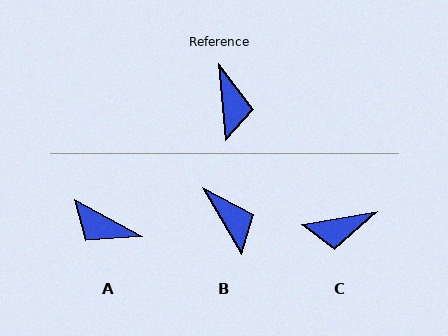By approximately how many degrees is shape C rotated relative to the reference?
Approximately 86 degrees clockwise.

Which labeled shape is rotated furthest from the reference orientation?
A, about 123 degrees away.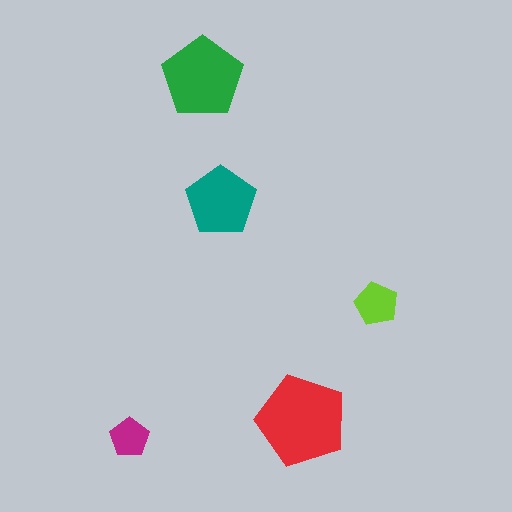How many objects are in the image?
There are 5 objects in the image.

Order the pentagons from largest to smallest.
the red one, the green one, the teal one, the lime one, the magenta one.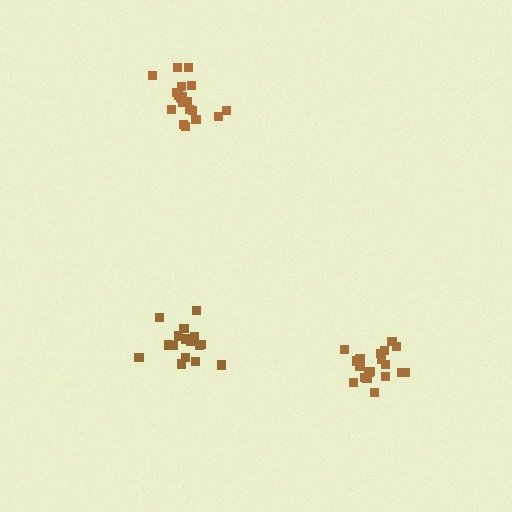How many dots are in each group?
Group 1: 20 dots, Group 2: 16 dots, Group 3: 19 dots (55 total).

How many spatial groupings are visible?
There are 3 spatial groupings.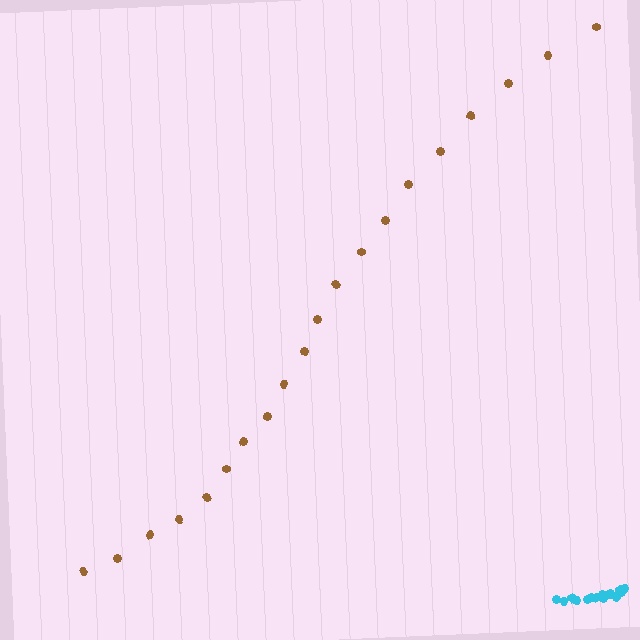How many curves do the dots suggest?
There are 2 distinct paths.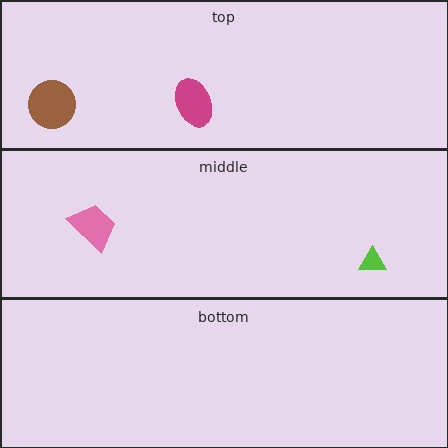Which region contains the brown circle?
The top region.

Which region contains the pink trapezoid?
The middle region.